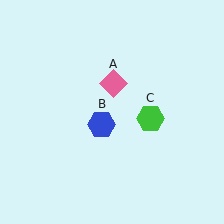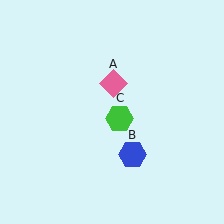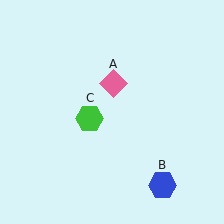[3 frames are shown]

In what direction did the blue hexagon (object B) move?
The blue hexagon (object B) moved down and to the right.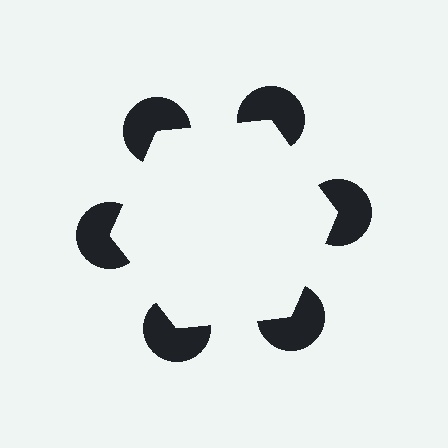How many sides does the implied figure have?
6 sides.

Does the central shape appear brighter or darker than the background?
It typically appears slightly brighter than the background, even though no actual brightness change is drawn.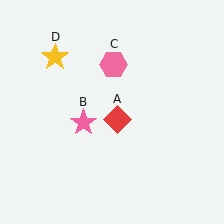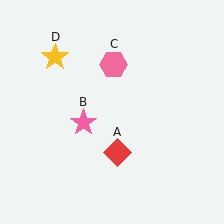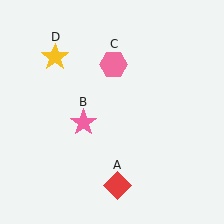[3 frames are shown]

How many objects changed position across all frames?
1 object changed position: red diamond (object A).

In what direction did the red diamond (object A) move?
The red diamond (object A) moved down.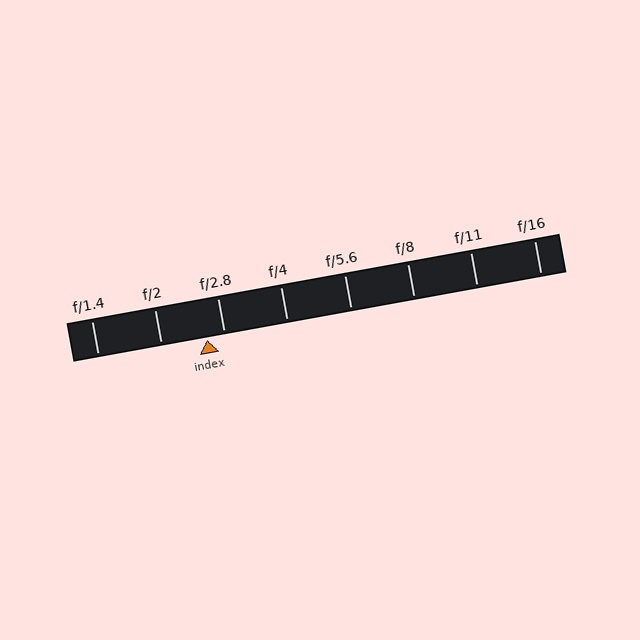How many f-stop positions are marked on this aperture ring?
There are 8 f-stop positions marked.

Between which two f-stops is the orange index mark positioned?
The index mark is between f/2 and f/2.8.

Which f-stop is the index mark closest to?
The index mark is closest to f/2.8.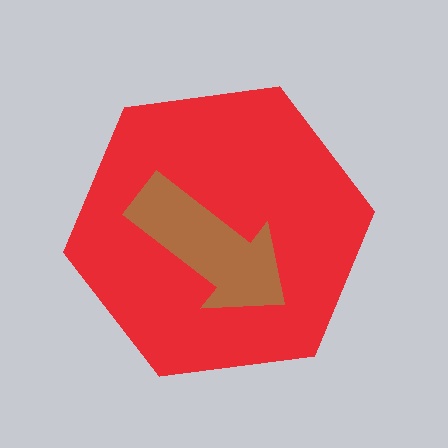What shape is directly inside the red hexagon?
The brown arrow.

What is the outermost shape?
The red hexagon.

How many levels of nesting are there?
2.